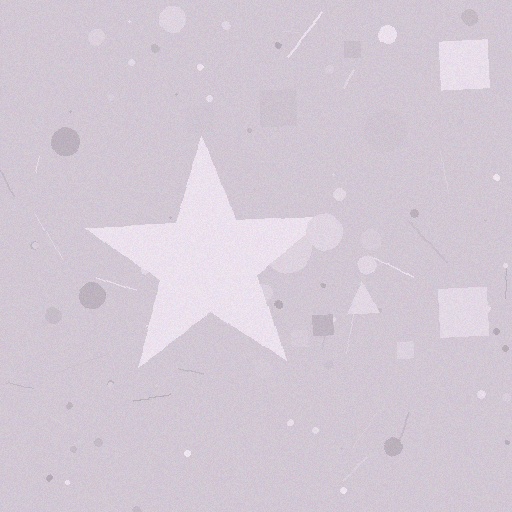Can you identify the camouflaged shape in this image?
The camouflaged shape is a star.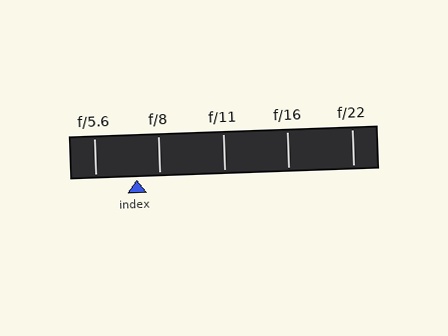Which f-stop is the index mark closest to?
The index mark is closest to f/8.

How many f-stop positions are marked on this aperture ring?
There are 5 f-stop positions marked.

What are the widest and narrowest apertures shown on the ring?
The widest aperture shown is f/5.6 and the narrowest is f/22.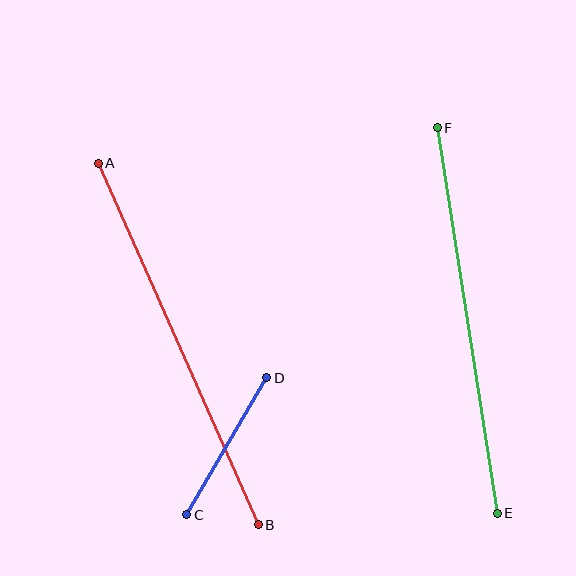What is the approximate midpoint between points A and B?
The midpoint is at approximately (178, 344) pixels.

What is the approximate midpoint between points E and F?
The midpoint is at approximately (467, 321) pixels.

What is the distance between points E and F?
The distance is approximately 390 pixels.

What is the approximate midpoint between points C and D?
The midpoint is at approximately (227, 446) pixels.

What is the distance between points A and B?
The distance is approximately 396 pixels.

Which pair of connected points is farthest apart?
Points A and B are farthest apart.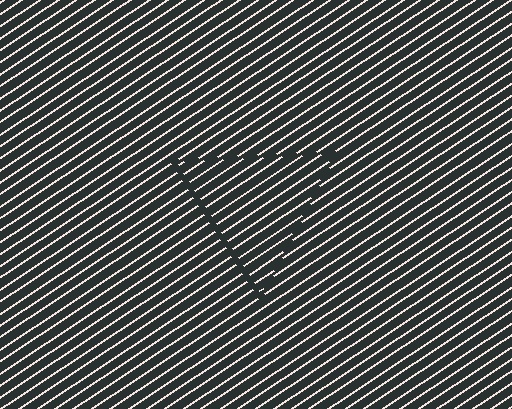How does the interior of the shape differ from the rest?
The interior of the shape contains the same grating, shifted by half a period — the contour is defined by the phase discontinuity where line-ends from the inner and outer gratings abut.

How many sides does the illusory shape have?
3 sides — the line-ends trace a triangle.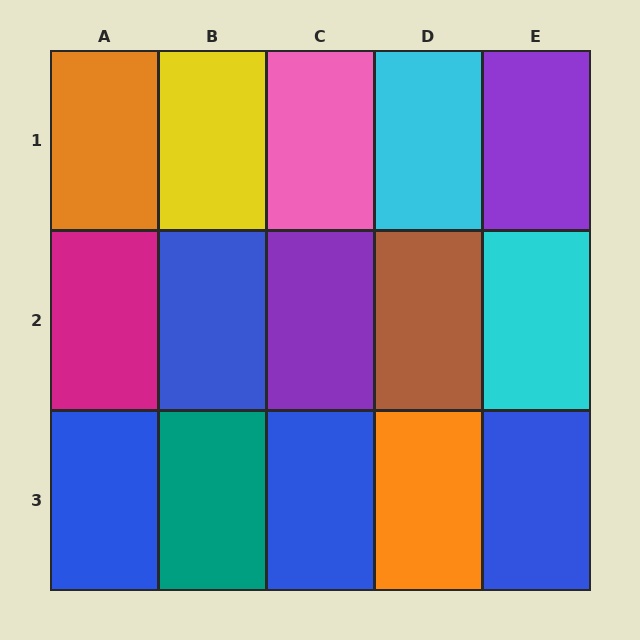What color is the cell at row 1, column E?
Purple.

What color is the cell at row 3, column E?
Blue.